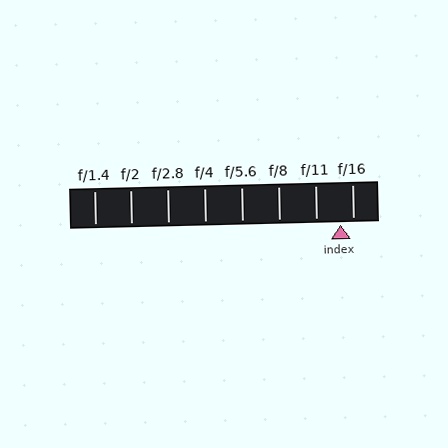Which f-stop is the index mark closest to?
The index mark is closest to f/16.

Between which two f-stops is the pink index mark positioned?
The index mark is between f/11 and f/16.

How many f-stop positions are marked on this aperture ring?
There are 8 f-stop positions marked.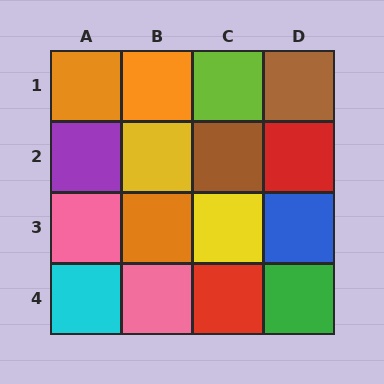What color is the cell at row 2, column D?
Red.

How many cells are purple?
1 cell is purple.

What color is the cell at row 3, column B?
Orange.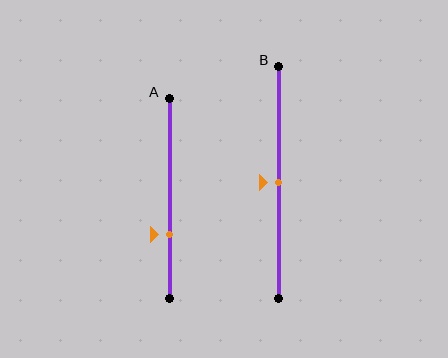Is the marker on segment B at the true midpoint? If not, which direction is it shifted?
Yes, the marker on segment B is at the true midpoint.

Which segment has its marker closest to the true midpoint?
Segment B has its marker closest to the true midpoint.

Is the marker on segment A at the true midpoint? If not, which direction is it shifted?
No, the marker on segment A is shifted downward by about 18% of the segment length.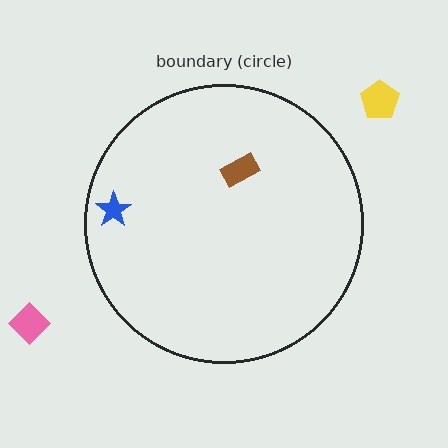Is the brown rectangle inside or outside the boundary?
Inside.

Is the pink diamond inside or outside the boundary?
Outside.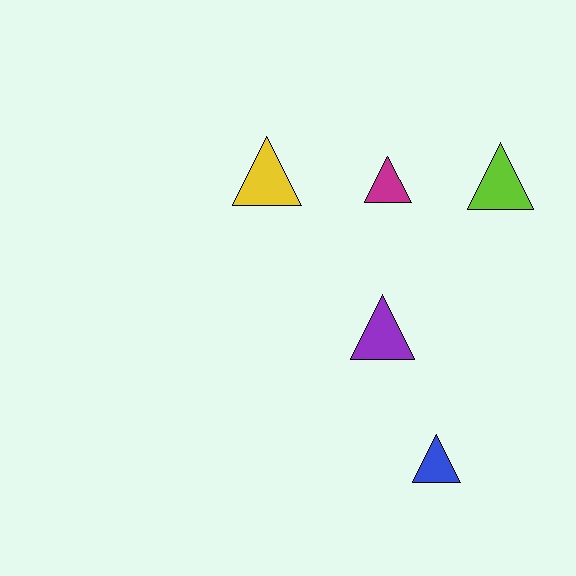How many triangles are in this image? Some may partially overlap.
There are 5 triangles.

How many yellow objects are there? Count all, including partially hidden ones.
There is 1 yellow object.